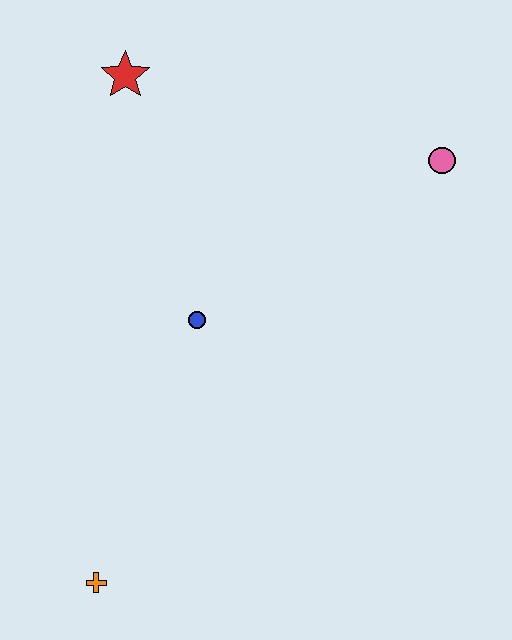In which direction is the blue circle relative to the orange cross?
The blue circle is above the orange cross.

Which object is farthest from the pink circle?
The orange cross is farthest from the pink circle.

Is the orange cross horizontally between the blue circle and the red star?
No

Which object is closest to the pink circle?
The blue circle is closest to the pink circle.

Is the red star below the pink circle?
No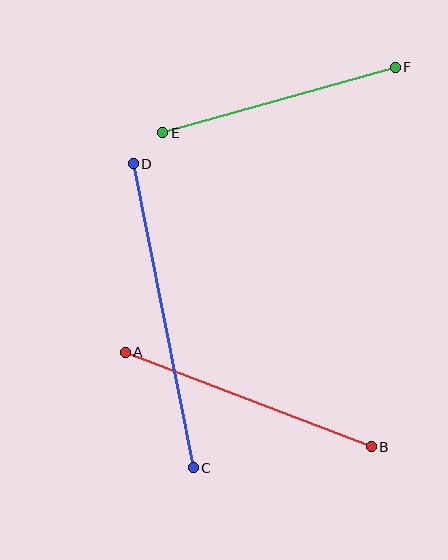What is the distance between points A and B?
The distance is approximately 263 pixels.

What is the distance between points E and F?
The distance is approximately 242 pixels.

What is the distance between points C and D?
The distance is approximately 310 pixels.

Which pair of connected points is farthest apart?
Points C and D are farthest apart.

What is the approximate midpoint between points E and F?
The midpoint is at approximately (279, 100) pixels.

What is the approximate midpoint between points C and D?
The midpoint is at approximately (163, 316) pixels.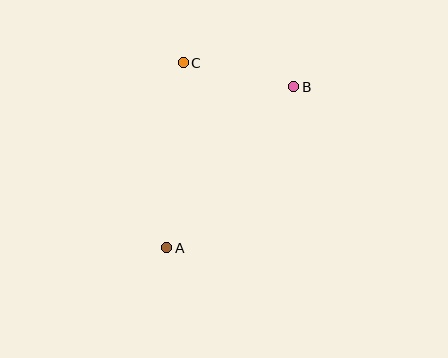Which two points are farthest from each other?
Points A and B are farthest from each other.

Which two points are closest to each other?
Points B and C are closest to each other.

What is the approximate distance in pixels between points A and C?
The distance between A and C is approximately 186 pixels.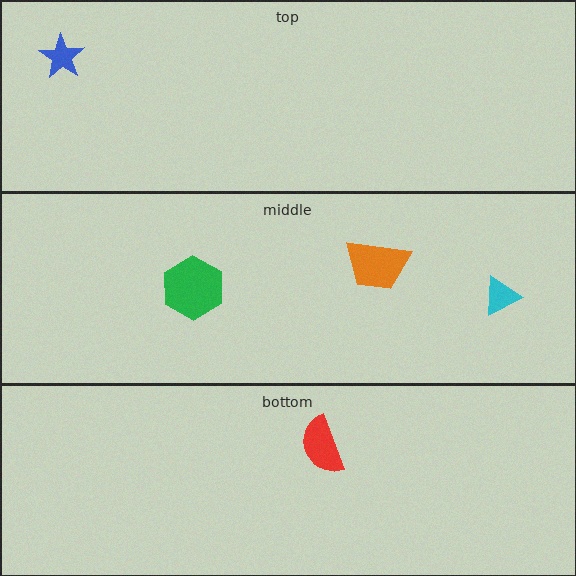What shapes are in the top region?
The blue star.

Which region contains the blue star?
The top region.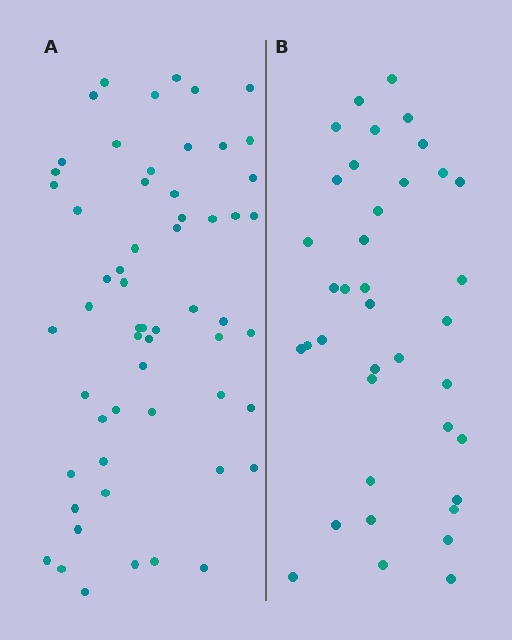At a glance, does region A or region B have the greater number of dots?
Region A (the left region) has more dots.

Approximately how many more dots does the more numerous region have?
Region A has approximately 20 more dots than region B.